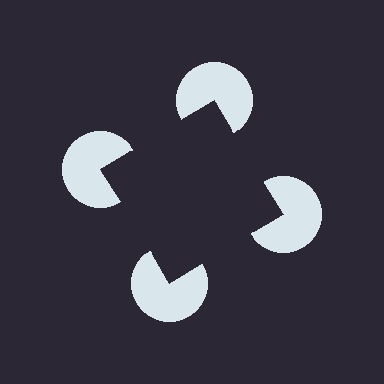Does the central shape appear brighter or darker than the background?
It typically appears slightly darker than the background, even though no actual brightness change is drawn.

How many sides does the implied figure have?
4 sides.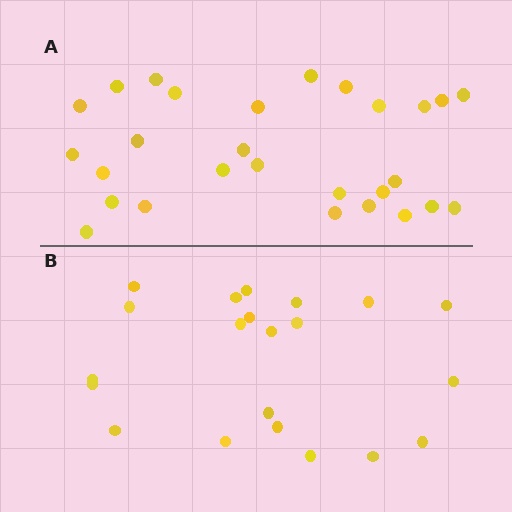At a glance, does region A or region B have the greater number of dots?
Region A (the top region) has more dots.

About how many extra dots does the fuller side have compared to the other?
Region A has roughly 8 or so more dots than region B.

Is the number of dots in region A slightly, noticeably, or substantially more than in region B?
Region A has noticeably more, but not dramatically so. The ratio is roughly 1.3 to 1.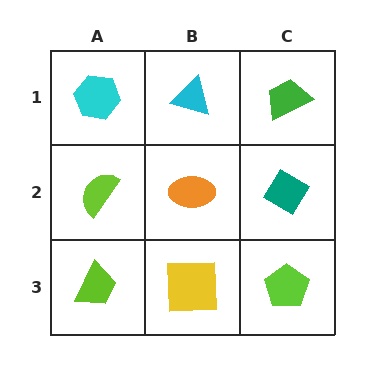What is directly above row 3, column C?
A teal diamond.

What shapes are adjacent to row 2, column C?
A green trapezoid (row 1, column C), a lime pentagon (row 3, column C), an orange ellipse (row 2, column B).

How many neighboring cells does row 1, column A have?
2.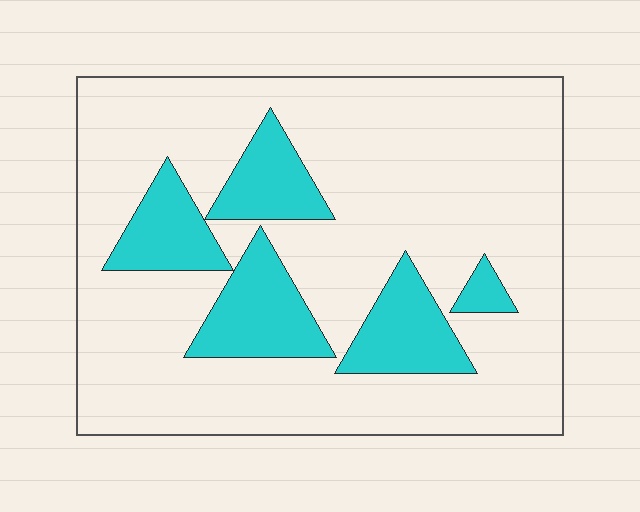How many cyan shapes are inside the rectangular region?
5.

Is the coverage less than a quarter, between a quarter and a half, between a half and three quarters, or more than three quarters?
Less than a quarter.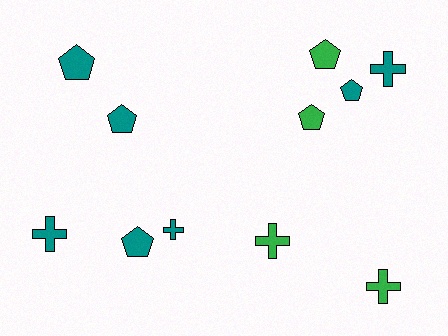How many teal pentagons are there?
There are 4 teal pentagons.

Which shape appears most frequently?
Pentagon, with 6 objects.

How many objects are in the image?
There are 11 objects.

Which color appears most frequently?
Teal, with 7 objects.